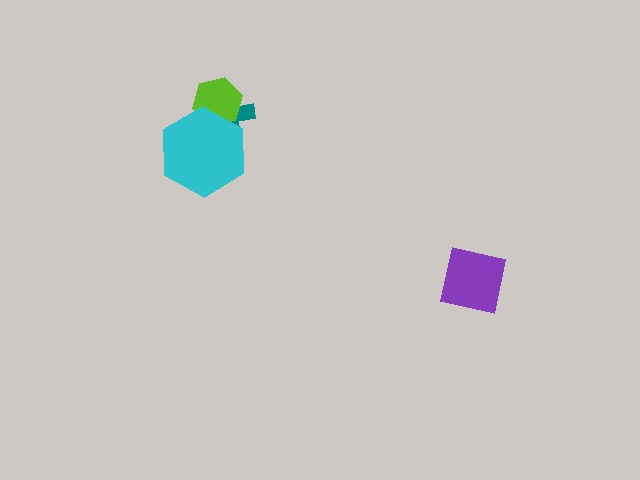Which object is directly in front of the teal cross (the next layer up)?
The lime hexagon is directly in front of the teal cross.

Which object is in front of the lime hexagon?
The cyan hexagon is in front of the lime hexagon.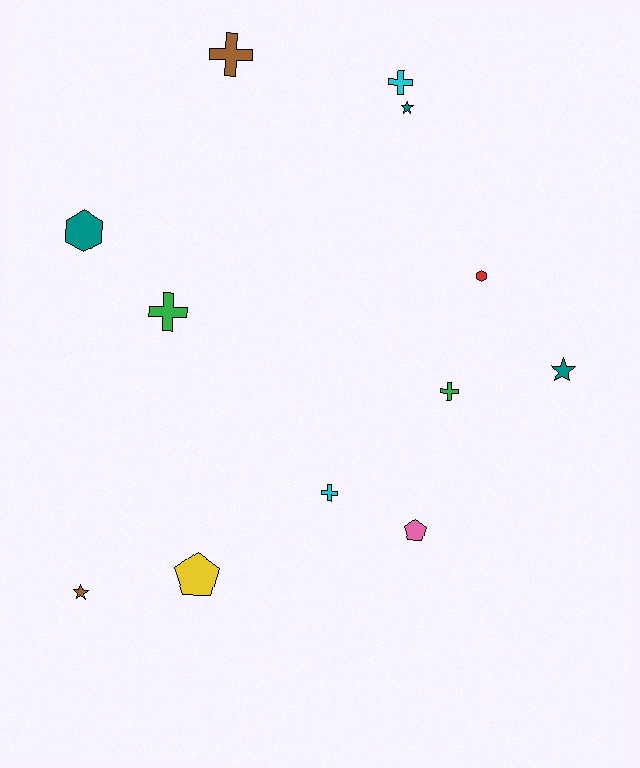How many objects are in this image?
There are 12 objects.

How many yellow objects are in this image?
There is 1 yellow object.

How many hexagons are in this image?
There are 2 hexagons.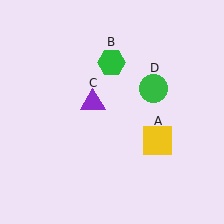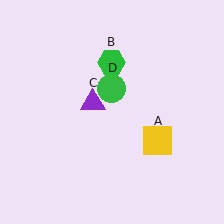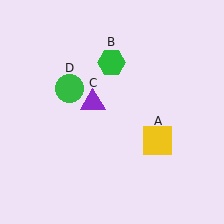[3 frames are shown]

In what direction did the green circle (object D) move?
The green circle (object D) moved left.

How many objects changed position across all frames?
1 object changed position: green circle (object D).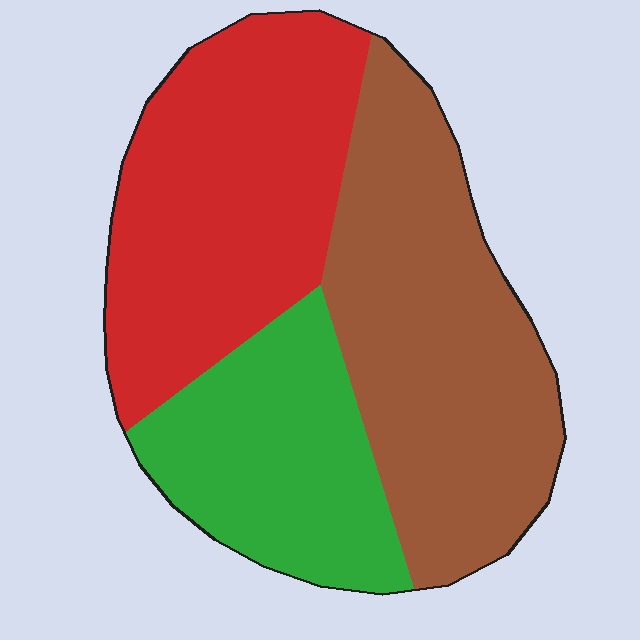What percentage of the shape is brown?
Brown takes up about two fifths (2/5) of the shape.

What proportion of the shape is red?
Red takes up about three eighths (3/8) of the shape.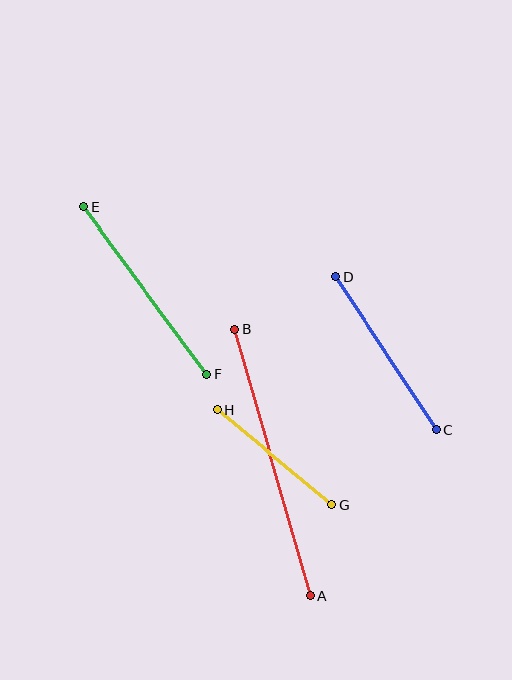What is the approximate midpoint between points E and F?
The midpoint is at approximately (145, 291) pixels.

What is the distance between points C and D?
The distance is approximately 183 pixels.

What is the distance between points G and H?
The distance is approximately 149 pixels.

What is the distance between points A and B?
The distance is approximately 277 pixels.